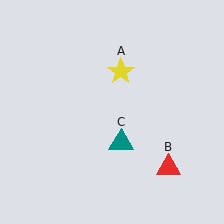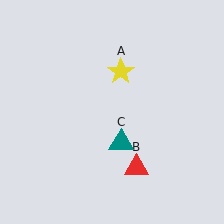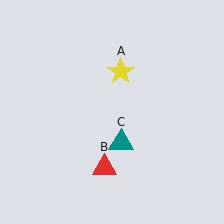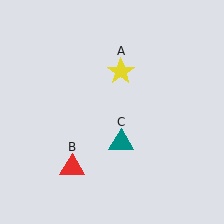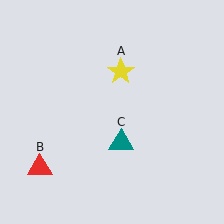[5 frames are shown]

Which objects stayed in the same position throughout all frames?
Yellow star (object A) and teal triangle (object C) remained stationary.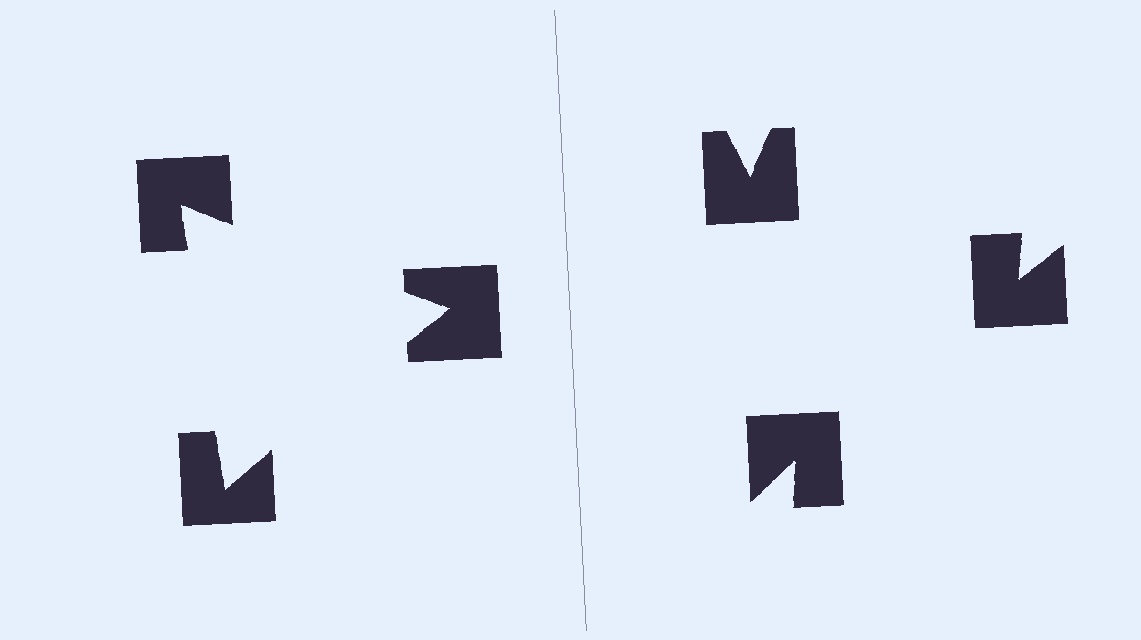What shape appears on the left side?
An illusory triangle.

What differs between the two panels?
The notched squares are positioned identically on both sides; only the wedge orientations differ. On the left they align to a triangle; on the right they are misaligned.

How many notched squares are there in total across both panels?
6 — 3 on each side.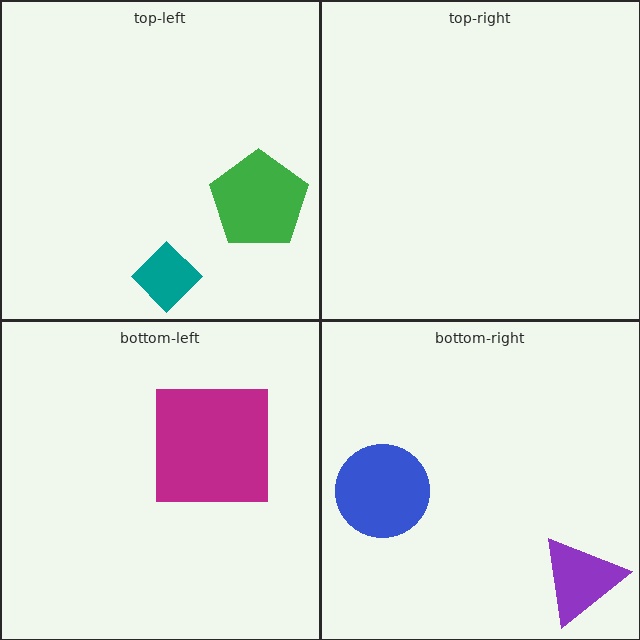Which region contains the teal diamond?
The top-left region.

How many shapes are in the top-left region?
2.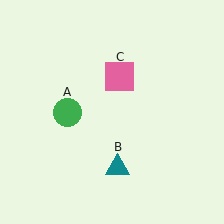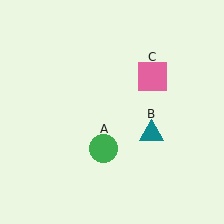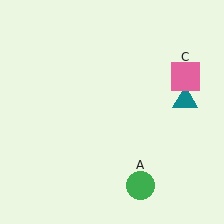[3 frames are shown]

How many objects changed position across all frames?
3 objects changed position: green circle (object A), teal triangle (object B), pink square (object C).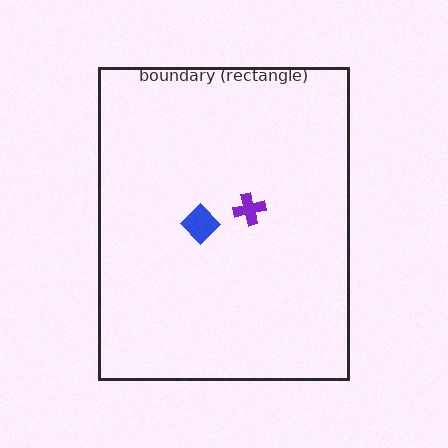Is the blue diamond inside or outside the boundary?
Inside.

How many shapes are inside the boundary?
2 inside, 0 outside.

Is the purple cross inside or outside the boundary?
Inside.